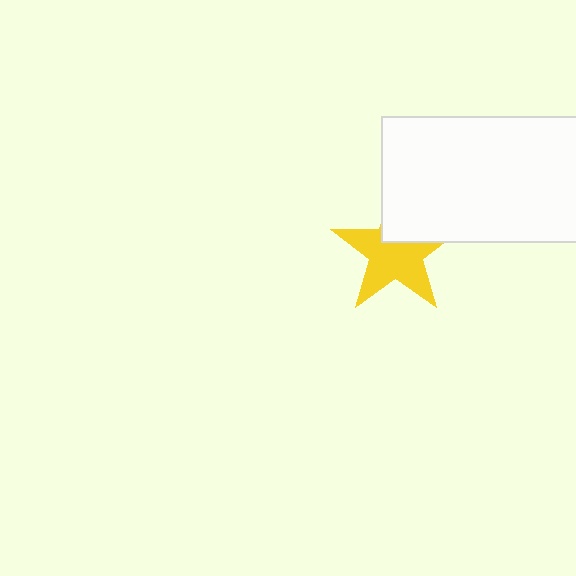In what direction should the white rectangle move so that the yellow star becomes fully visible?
The white rectangle should move up. That is the shortest direction to clear the overlap and leave the yellow star fully visible.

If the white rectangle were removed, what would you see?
You would see the complete yellow star.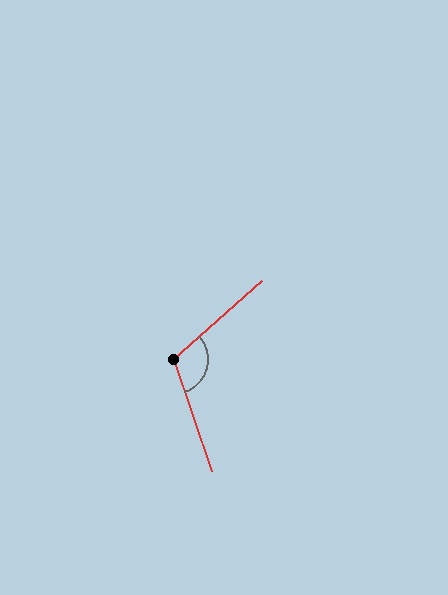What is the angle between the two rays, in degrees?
Approximately 113 degrees.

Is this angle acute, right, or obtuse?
It is obtuse.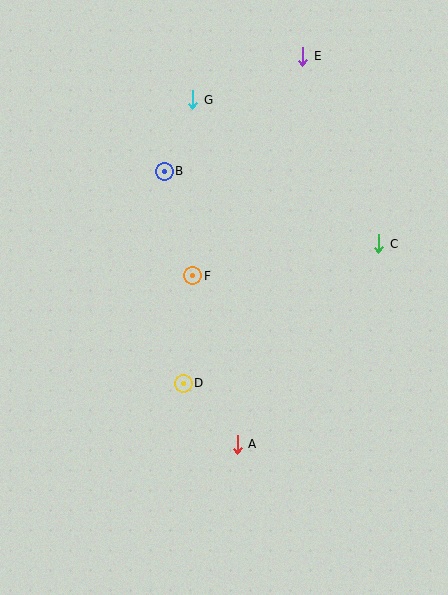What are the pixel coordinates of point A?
Point A is at (237, 444).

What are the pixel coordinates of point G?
Point G is at (193, 100).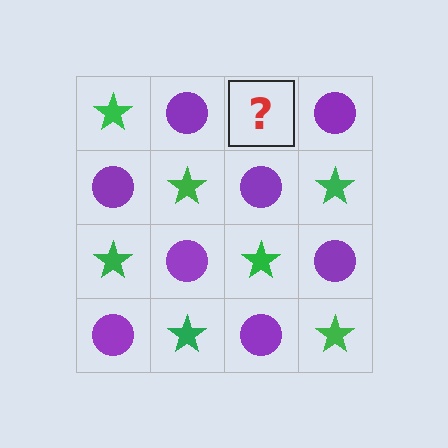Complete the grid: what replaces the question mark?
The question mark should be replaced with a green star.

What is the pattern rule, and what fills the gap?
The rule is that it alternates green star and purple circle in a checkerboard pattern. The gap should be filled with a green star.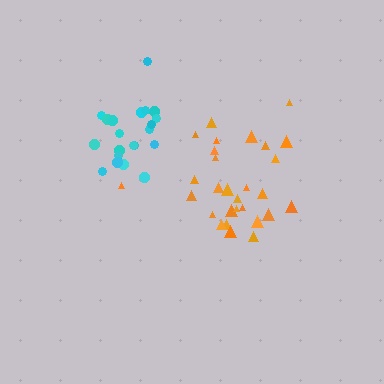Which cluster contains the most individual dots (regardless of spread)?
Orange (29).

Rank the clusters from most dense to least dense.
cyan, orange.